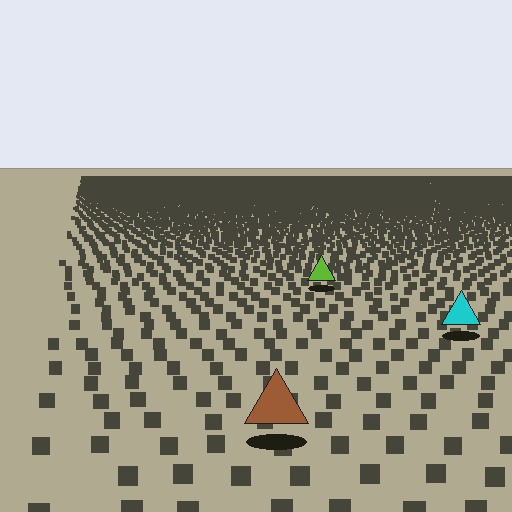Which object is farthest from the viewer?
The lime triangle is farthest from the viewer. It appears smaller and the ground texture around it is denser.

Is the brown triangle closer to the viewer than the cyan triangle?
Yes. The brown triangle is closer — you can tell from the texture gradient: the ground texture is coarser near it.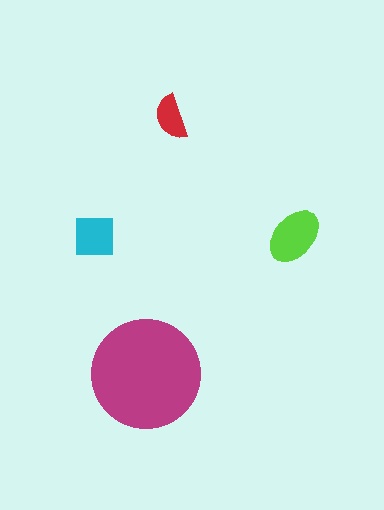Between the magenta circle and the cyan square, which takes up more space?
The magenta circle.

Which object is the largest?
The magenta circle.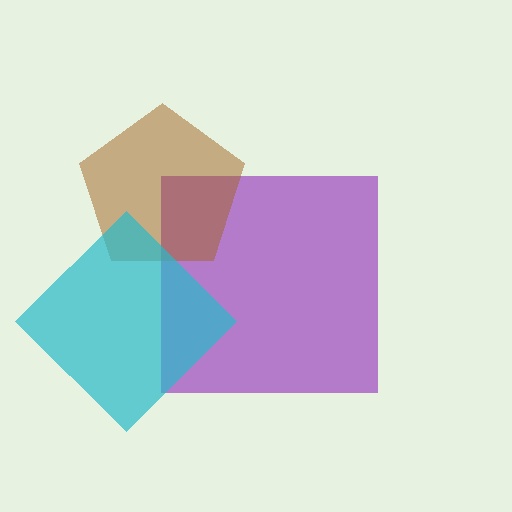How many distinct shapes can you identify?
There are 3 distinct shapes: a purple square, a brown pentagon, a cyan diamond.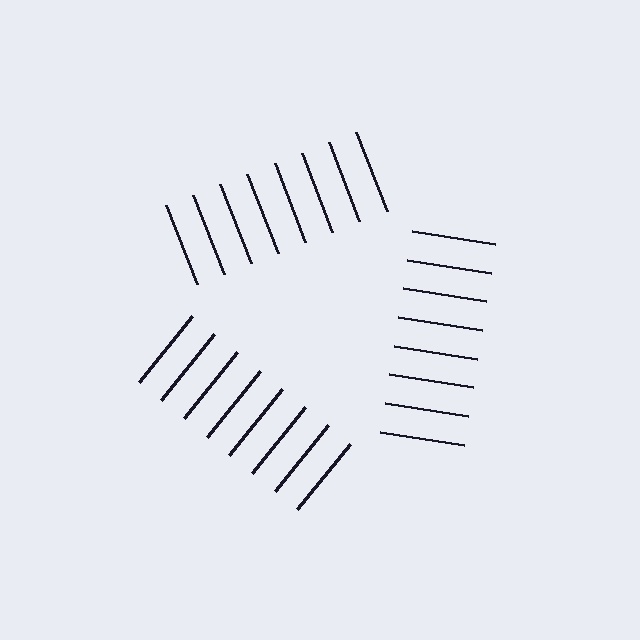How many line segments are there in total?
24 — 8 along each of the 3 edges.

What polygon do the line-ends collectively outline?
An illusory triangle — the line segments terminate on its edges but no continuous stroke is drawn.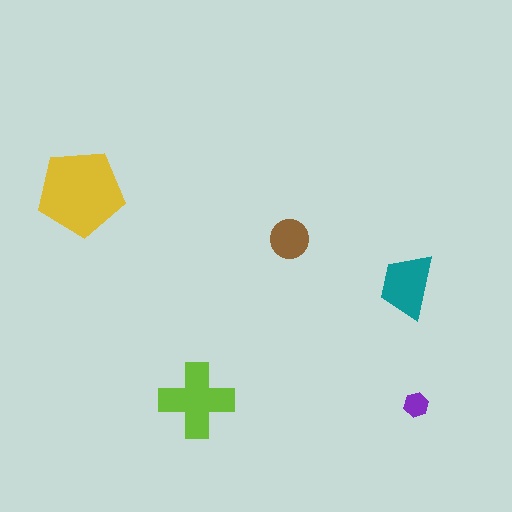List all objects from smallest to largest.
The purple hexagon, the brown circle, the teal trapezoid, the lime cross, the yellow pentagon.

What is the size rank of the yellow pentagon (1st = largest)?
1st.